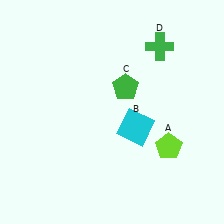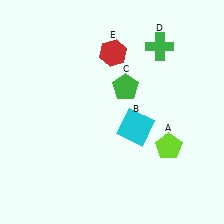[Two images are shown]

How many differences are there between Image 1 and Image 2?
There is 1 difference between the two images.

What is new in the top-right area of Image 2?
A red hexagon (E) was added in the top-right area of Image 2.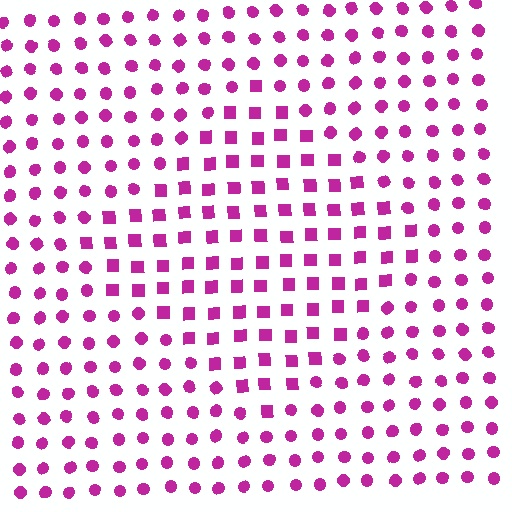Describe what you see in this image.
The image is filled with small magenta elements arranged in a uniform grid. A diamond-shaped region contains squares, while the surrounding area contains circles. The boundary is defined purely by the change in element shape.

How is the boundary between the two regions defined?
The boundary is defined by a change in element shape: squares inside vs. circles outside. All elements share the same color and spacing.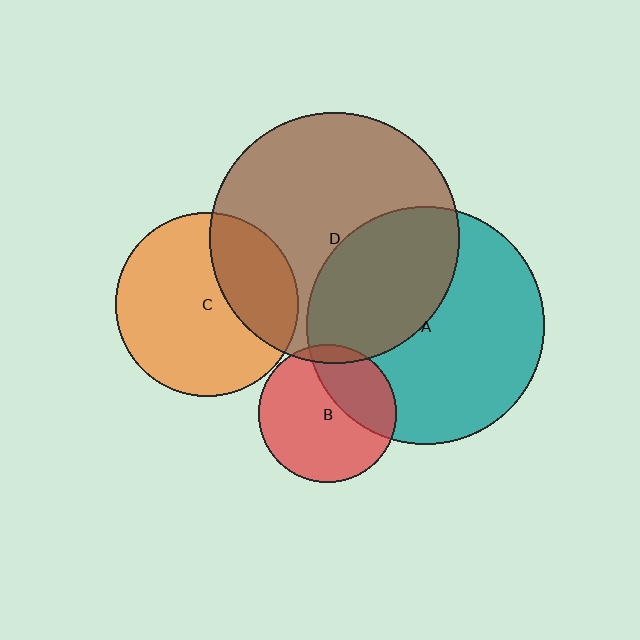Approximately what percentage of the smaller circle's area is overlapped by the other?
Approximately 5%.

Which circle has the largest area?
Circle D (brown).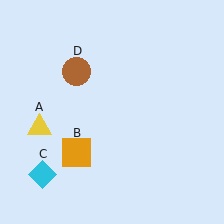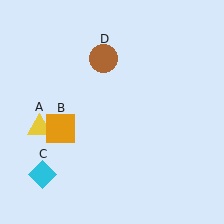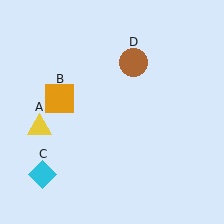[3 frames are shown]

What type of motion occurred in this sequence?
The orange square (object B), brown circle (object D) rotated clockwise around the center of the scene.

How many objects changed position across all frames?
2 objects changed position: orange square (object B), brown circle (object D).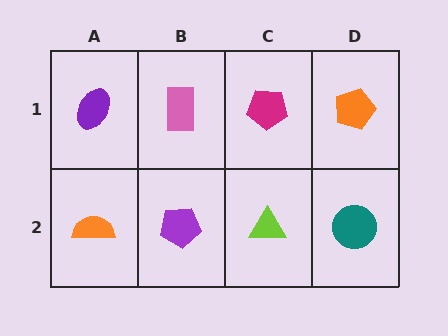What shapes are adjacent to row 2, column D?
An orange pentagon (row 1, column D), a lime triangle (row 2, column C).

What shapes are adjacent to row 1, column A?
An orange semicircle (row 2, column A), a pink rectangle (row 1, column B).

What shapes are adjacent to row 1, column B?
A purple pentagon (row 2, column B), a purple ellipse (row 1, column A), a magenta pentagon (row 1, column C).